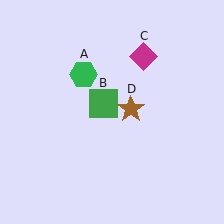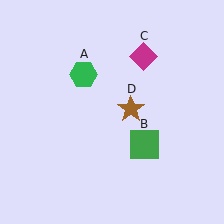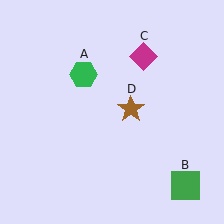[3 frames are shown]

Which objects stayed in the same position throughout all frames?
Green hexagon (object A) and magenta diamond (object C) and brown star (object D) remained stationary.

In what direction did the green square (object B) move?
The green square (object B) moved down and to the right.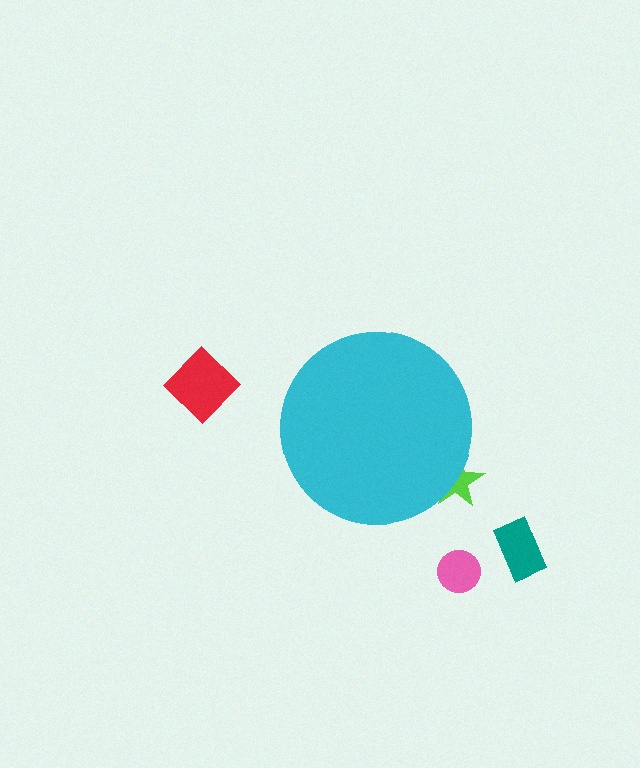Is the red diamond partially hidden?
No, the red diamond is fully visible.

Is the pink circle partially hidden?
No, the pink circle is fully visible.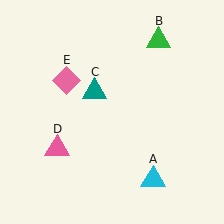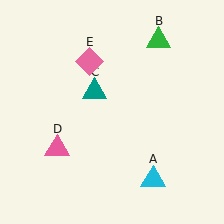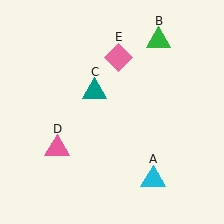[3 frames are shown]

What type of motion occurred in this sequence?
The pink diamond (object E) rotated clockwise around the center of the scene.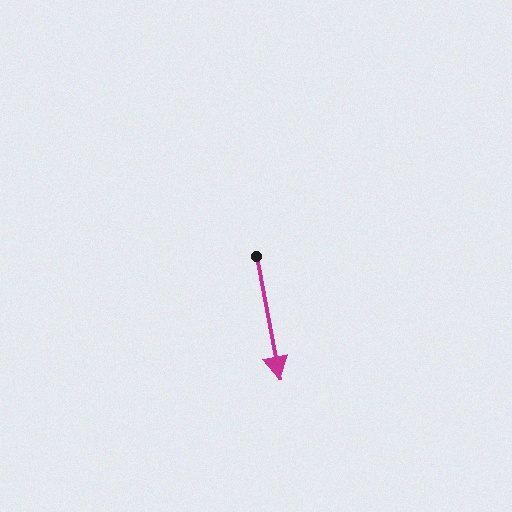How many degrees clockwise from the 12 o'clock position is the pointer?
Approximately 169 degrees.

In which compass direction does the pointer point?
South.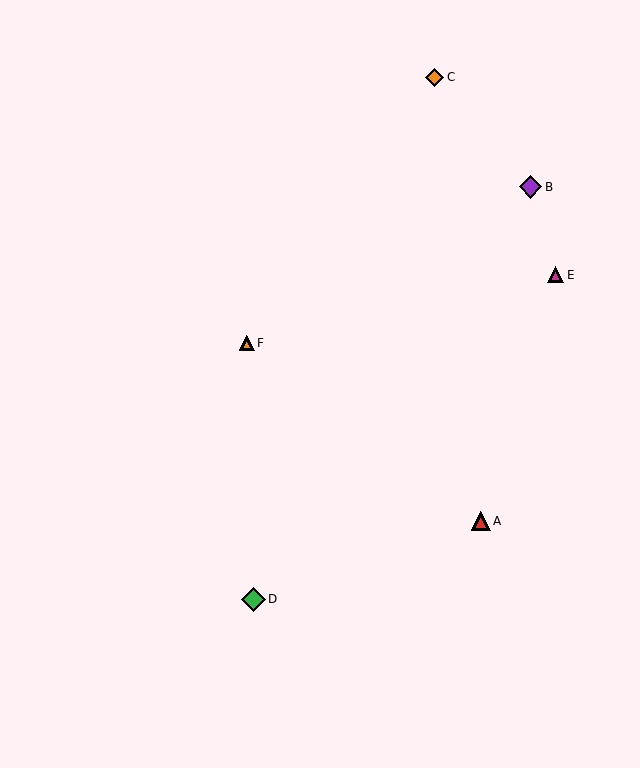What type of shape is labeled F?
Shape F is an orange triangle.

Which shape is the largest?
The green diamond (labeled D) is the largest.